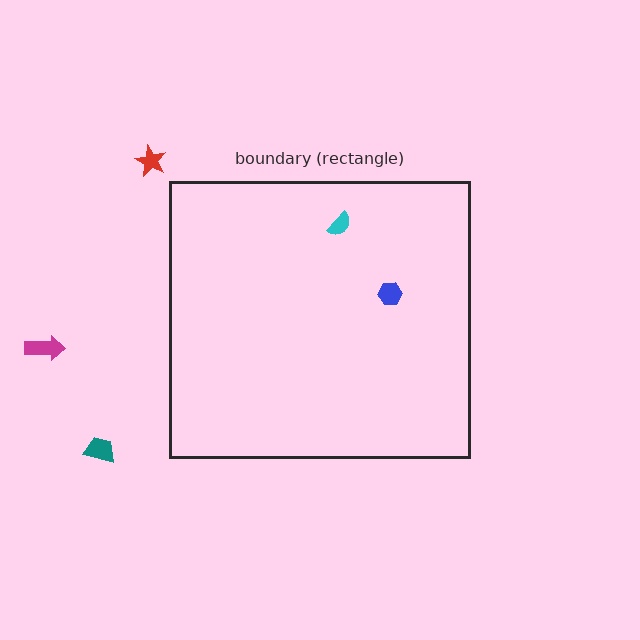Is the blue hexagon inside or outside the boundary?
Inside.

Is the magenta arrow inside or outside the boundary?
Outside.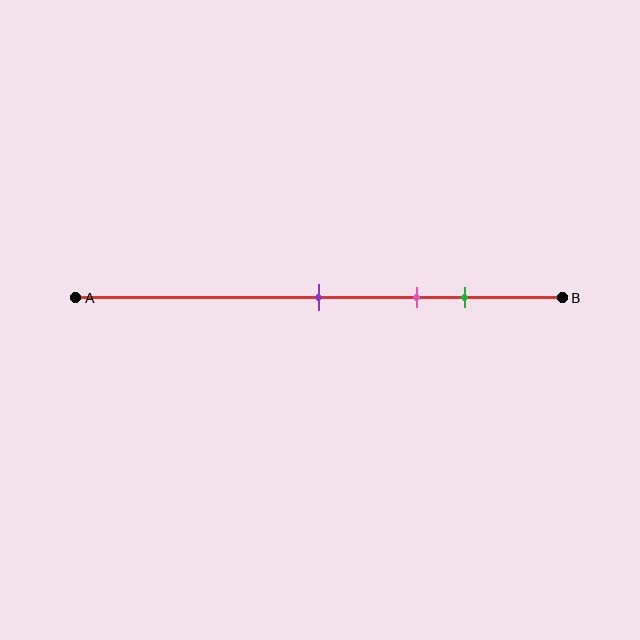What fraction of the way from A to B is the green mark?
The green mark is approximately 80% (0.8) of the way from A to B.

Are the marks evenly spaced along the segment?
Yes, the marks are approximately evenly spaced.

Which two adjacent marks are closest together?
The pink and green marks are the closest adjacent pair.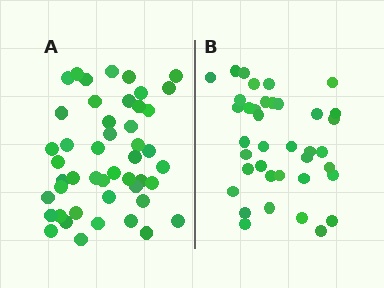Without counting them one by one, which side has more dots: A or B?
Region A (the left region) has more dots.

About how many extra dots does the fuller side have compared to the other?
Region A has roughly 8 or so more dots than region B.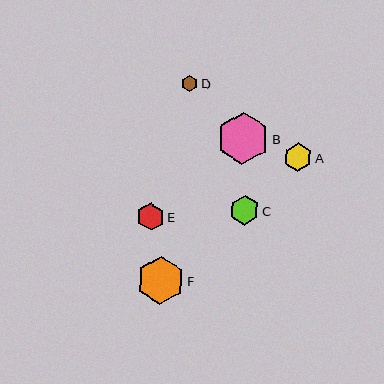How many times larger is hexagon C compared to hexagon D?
Hexagon C is approximately 1.8 times the size of hexagon D.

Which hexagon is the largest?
Hexagon B is the largest with a size of approximately 52 pixels.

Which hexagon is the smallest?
Hexagon D is the smallest with a size of approximately 17 pixels.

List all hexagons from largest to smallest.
From largest to smallest: B, F, C, A, E, D.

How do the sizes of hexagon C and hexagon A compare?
Hexagon C and hexagon A are approximately the same size.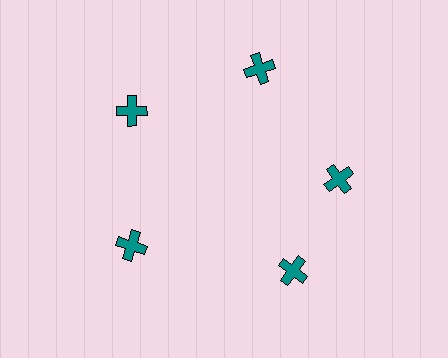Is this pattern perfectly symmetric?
No. The 5 teal crosses are arranged in a ring, but one element near the 5 o'clock position is rotated out of alignment along the ring, breaking the 5-fold rotational symmetry.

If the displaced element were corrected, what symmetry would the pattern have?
It would have 5-fold rotational symmetry — the pattern would map onto itself every 72 degrees.